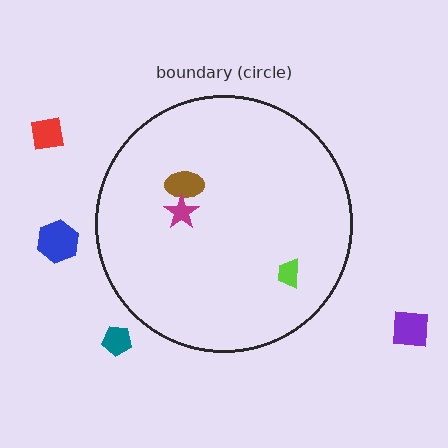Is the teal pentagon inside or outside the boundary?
Outside.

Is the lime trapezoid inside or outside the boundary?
Inside.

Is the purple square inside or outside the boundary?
Outside.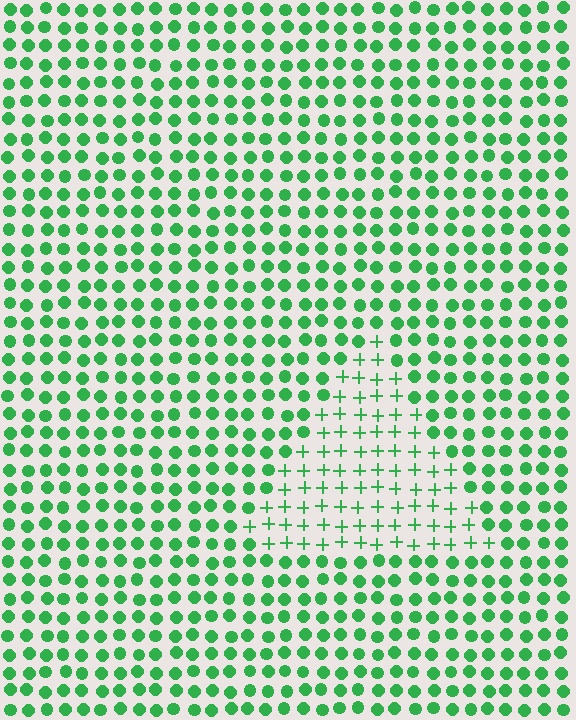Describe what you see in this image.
The image is filled with small green elements arranged in a uniform grid. A triangle-shaped region contains plus signs, while the surrounding area contains circles. The boundary is defined purely by the change in element shape.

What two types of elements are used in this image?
The image uses plus signs inside the triangle region and circles outside it.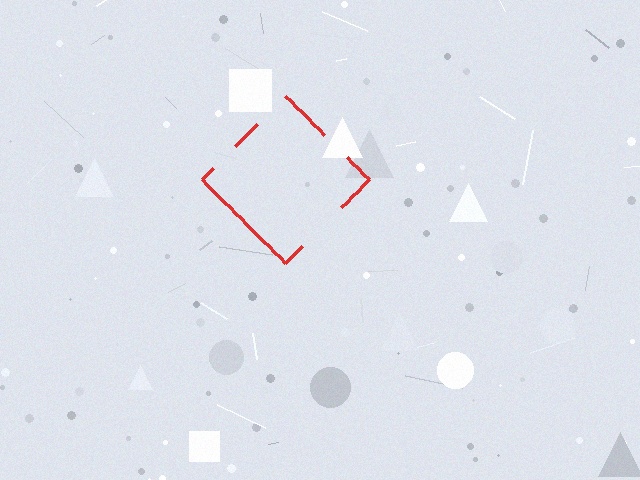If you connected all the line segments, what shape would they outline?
They would outline a diamond.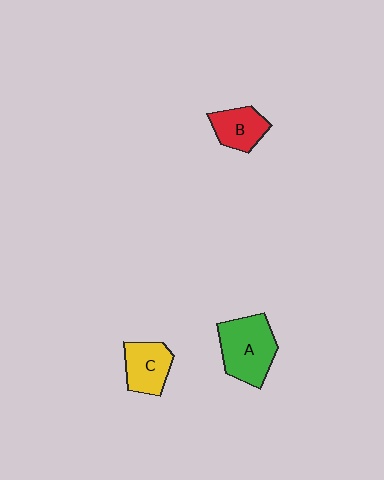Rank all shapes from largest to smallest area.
From largest to smallest: A (green), C (yellow), B (red).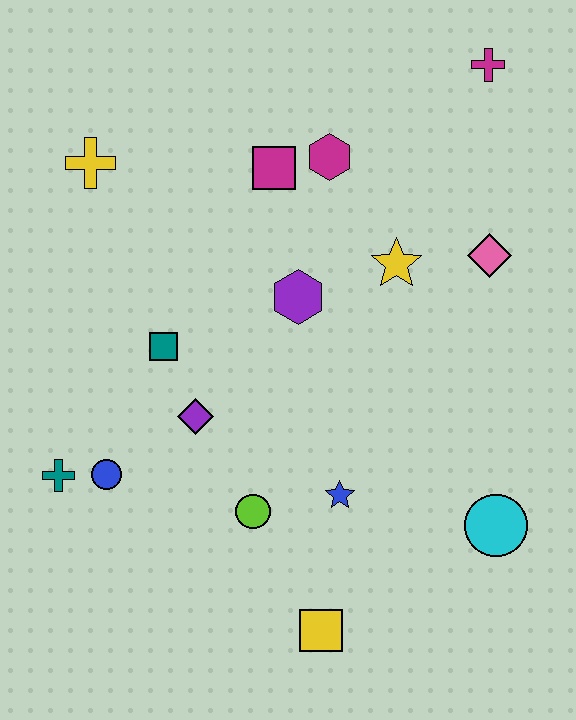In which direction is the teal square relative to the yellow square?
The teal square is above the yellow square.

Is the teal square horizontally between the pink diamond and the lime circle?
No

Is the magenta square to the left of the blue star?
Yes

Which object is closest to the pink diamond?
The yellow star is closest to the pink diamond.